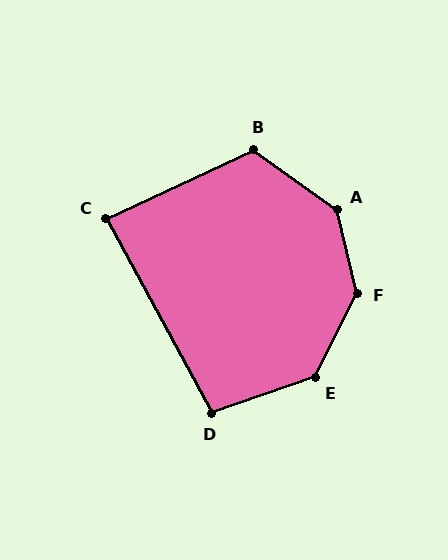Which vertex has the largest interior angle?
F, at approximately 141 degrees.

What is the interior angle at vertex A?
Approximately 138 degrees (obtuse).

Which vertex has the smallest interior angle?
C, at approximately 86 degrees.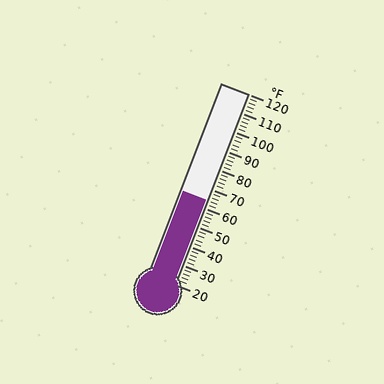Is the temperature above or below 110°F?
The temperature is below 110°F.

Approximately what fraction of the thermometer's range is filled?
The thermometer is filled to approximately 45% of its range.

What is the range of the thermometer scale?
The thermometer scale ranges from 20°F to 120°F.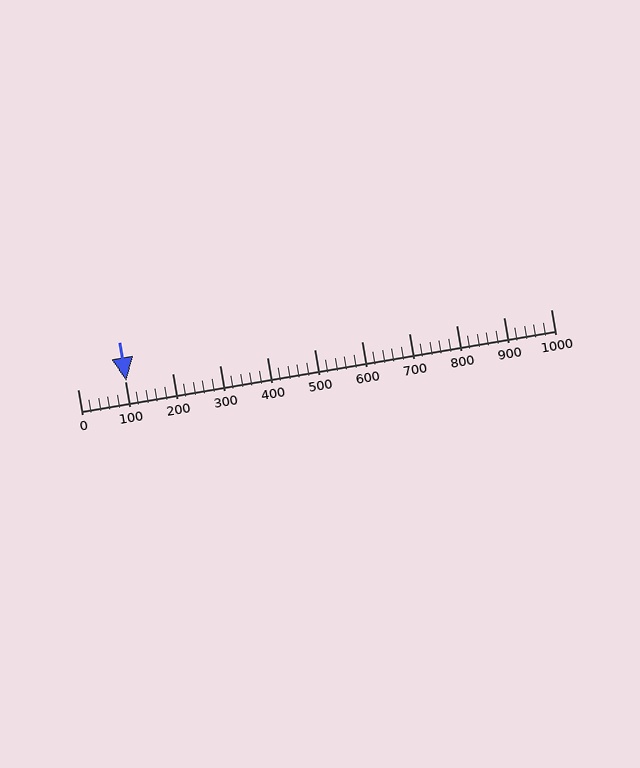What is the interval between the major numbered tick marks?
The major tick marks are spaced 100 units apart.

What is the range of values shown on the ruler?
The ruler shows values from 0 to 1000.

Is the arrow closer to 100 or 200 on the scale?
The arrow is closer to 100.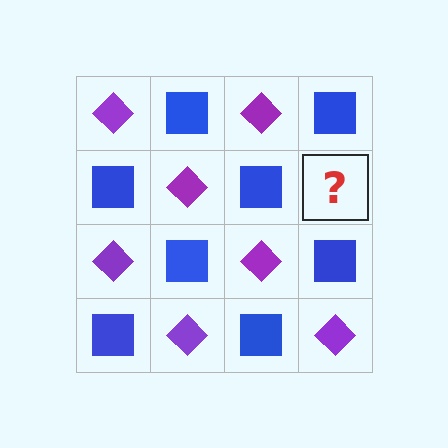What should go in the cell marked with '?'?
The missing cell should contain a purple diamond.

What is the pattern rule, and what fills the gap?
The rule is that it alternates purple diamond and blue square in a checkerboard pattern. The gap should be filled with a purple diamond.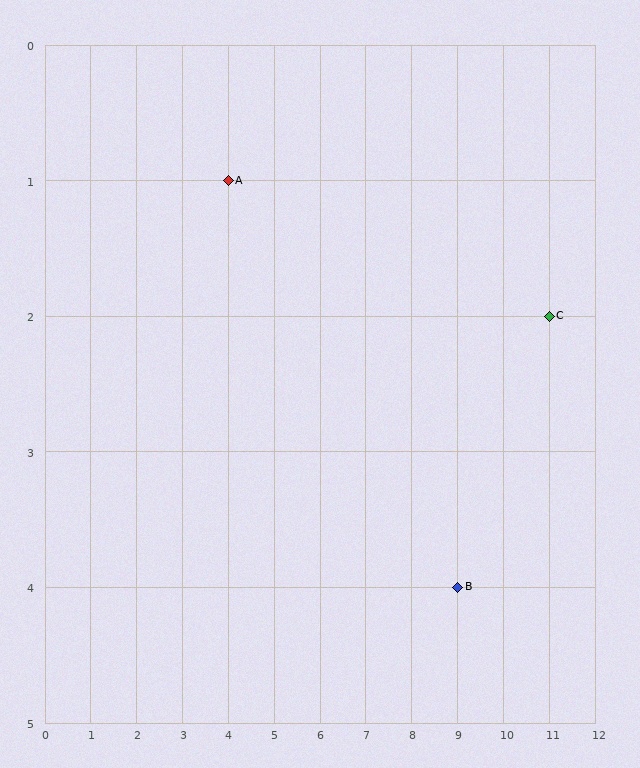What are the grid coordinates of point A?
Point A is at grid coordinates (4, 1).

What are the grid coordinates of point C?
Point C is at grid coordinates (11, 2).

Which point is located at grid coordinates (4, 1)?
Point A is at (4, 1).